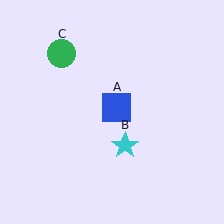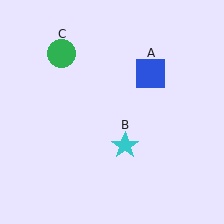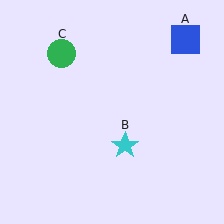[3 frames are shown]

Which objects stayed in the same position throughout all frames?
Cyan star (object B) and green circle (object C) remained stationary.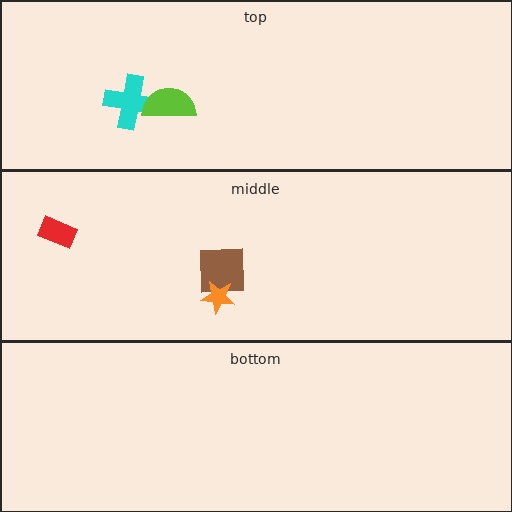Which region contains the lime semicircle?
The top region.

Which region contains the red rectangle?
The middle region.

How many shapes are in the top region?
2.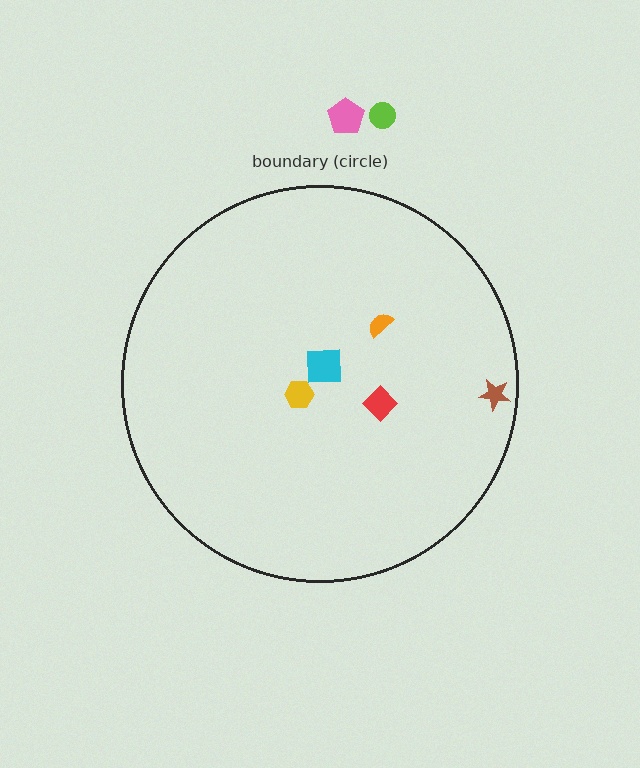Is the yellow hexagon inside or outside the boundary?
Inside.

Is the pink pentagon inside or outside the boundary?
Outside.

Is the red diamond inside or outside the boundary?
Inside.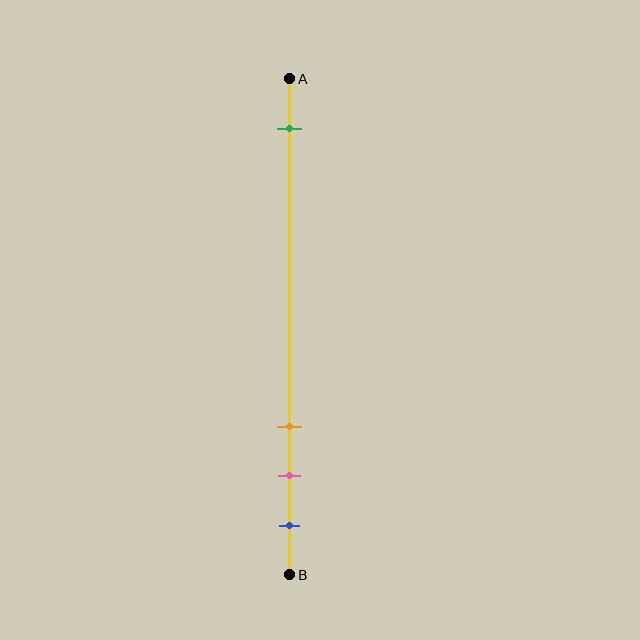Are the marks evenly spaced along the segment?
No, the marks are not evenly spaced.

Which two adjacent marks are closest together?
The pink and blue marks are the closest adjacent pair.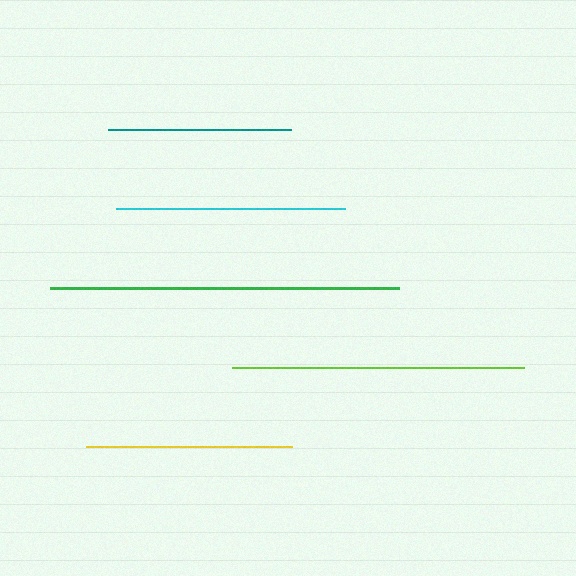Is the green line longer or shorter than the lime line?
The green line is longer than the lime line.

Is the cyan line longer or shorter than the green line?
The green line is longer than the cyan line.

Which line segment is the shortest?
The teal line is the shortest at approximately 183 pixels.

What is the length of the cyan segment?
The cyan segment is approximately 229 pixels long.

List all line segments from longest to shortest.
From longest to shortest: green, lime, cyan, yellow, teal.